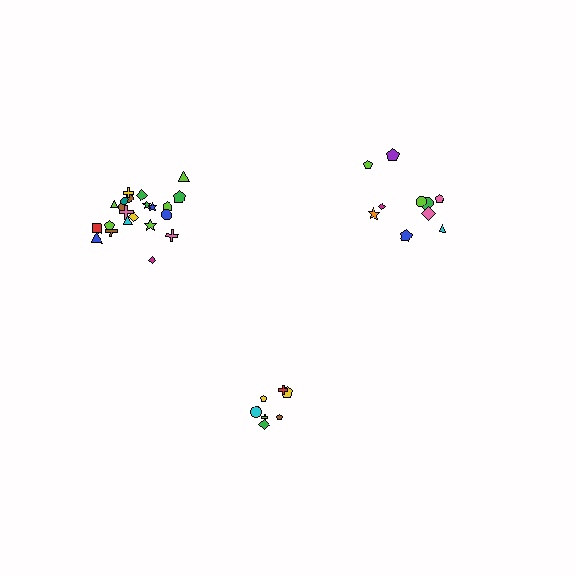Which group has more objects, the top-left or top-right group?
The top-left group.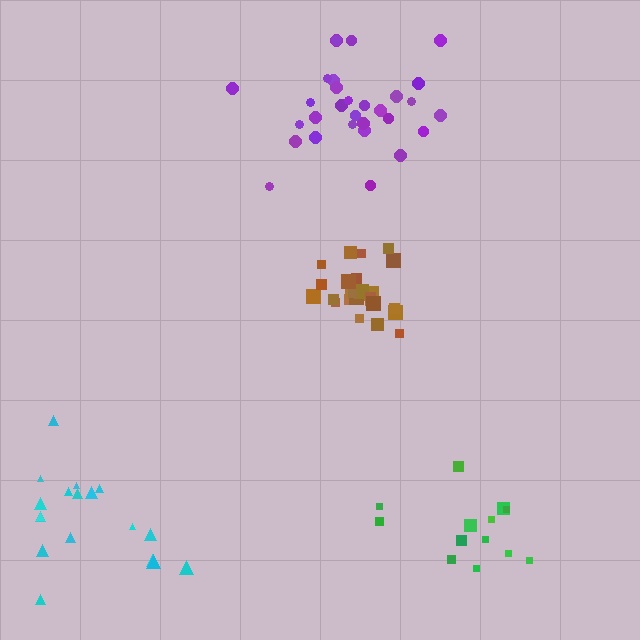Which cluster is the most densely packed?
Brown.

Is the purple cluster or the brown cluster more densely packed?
Brown.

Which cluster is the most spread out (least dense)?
Green.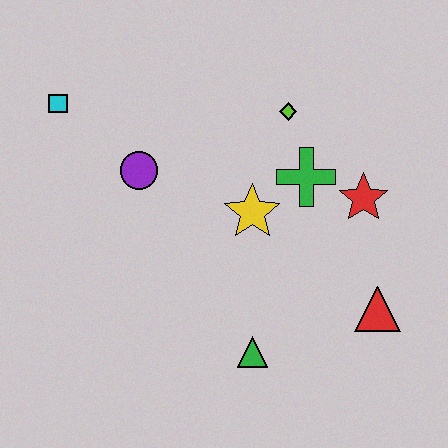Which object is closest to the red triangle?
The red star is closest to the red triangle.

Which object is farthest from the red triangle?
The cyan square is farthest from the red triangle.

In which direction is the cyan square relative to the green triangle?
The cyan square is above the green triangle.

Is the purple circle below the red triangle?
No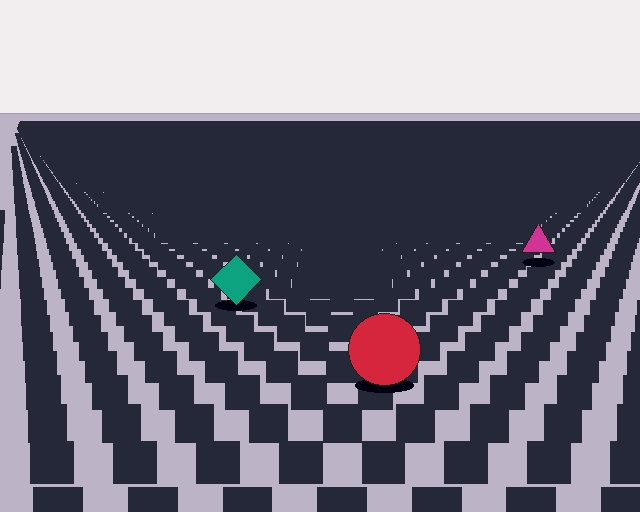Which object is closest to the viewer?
The red circle is closest. The texture marks near it are larger and more spread out.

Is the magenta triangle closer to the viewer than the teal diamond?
No. The teal diamond is closer — you can tell from the texture gradient: the ground texture is coarser near it.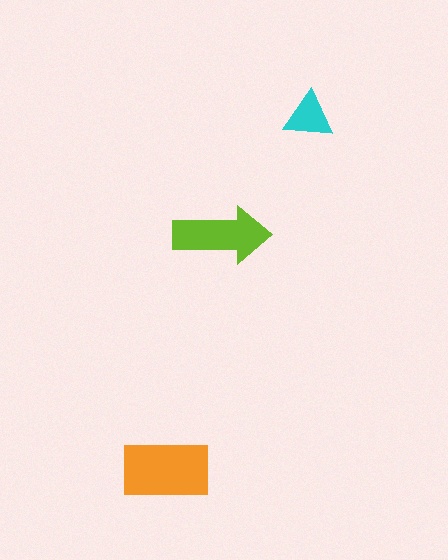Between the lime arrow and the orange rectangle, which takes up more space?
The orange rectangle.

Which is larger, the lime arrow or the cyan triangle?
The lime arrow.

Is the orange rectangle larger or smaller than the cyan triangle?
Larger.